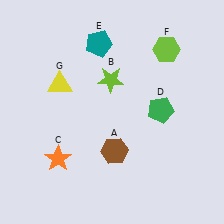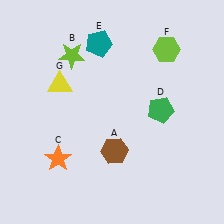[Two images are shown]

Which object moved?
The lime star (B) moved left.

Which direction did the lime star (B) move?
The lime star (B) moved left.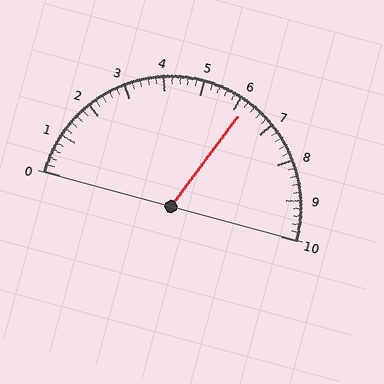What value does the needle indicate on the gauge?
The needle indicates approximately 6.2.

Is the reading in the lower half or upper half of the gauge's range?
The reading is in the upper half of the range (0 to 10).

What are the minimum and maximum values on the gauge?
The gauge ranges from 0 to 10.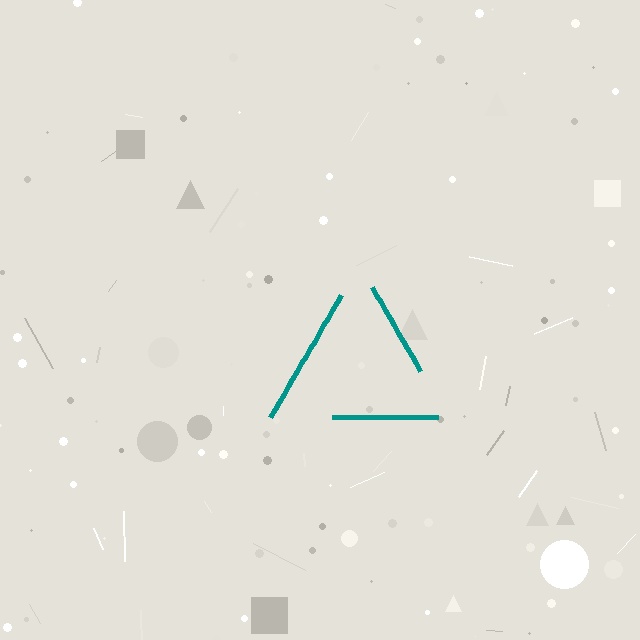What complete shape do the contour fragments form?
The contour fragments form a triangle.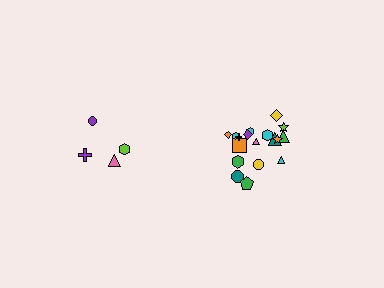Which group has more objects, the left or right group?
The right group.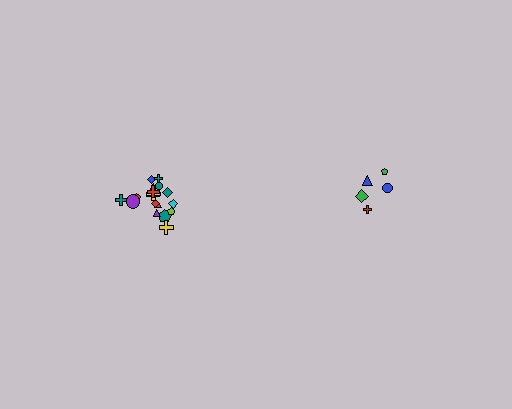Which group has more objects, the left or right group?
The left group.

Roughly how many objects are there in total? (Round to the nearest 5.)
Roughly 25 objects in total.